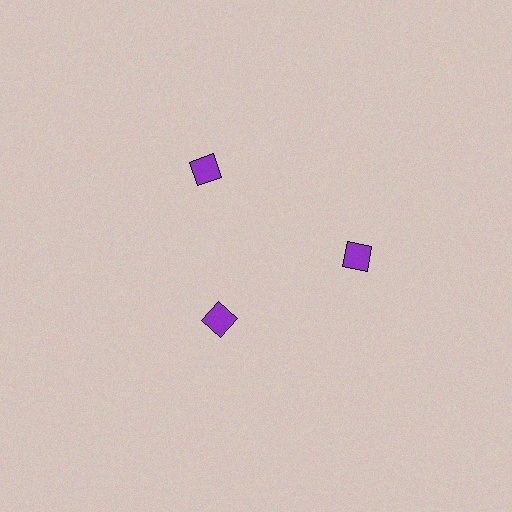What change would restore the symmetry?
The symmetry would be restored by moving it outward, back onto the ring so that all 3 diamonds sit at equal angles and equal distance from the center.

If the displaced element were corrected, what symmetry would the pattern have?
It would have 3-fold rotational symmetry — the pattern would map onto itself every 120 degrees.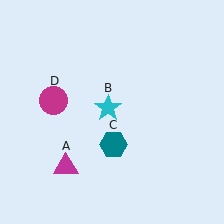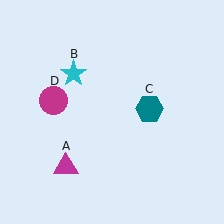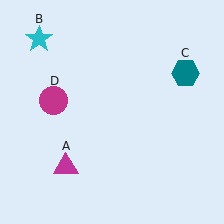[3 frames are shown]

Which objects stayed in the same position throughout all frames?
Magenta triangle (object A) and magenta circle (object D) remained stationary.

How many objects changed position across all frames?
2 objects changed position: cyan star (object B), teal hexagon (object C).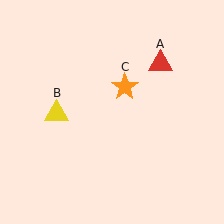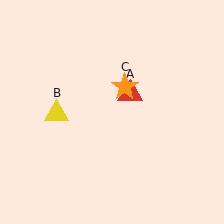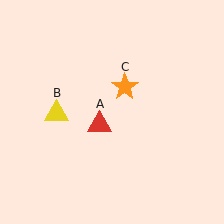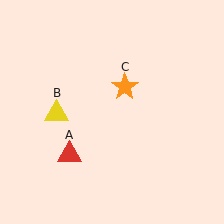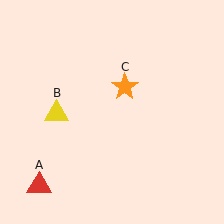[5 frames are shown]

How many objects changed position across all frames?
1 object changed position: red triangle (object A).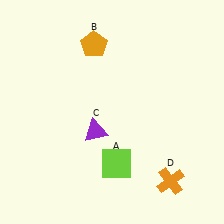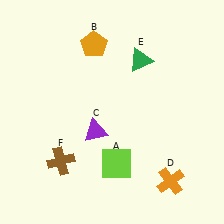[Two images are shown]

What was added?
A green triangle (E), a brown cross (F) were added in Image 2.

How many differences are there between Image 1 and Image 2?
There are 2 differences between the two images.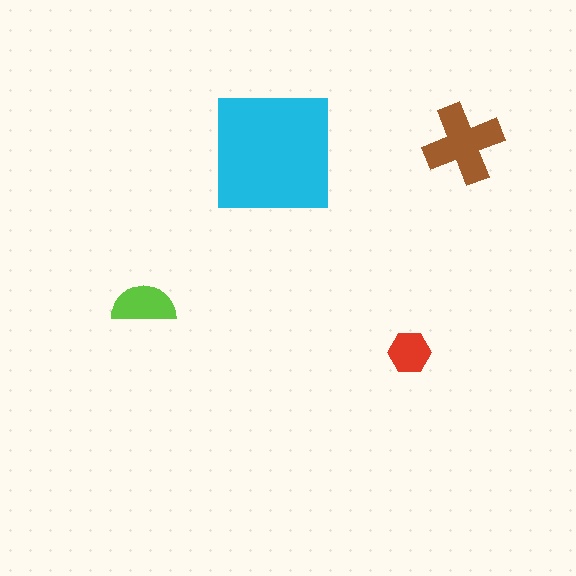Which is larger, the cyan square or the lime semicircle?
The cyan square.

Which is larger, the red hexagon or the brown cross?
The brown cross.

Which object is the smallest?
The red hexagon.